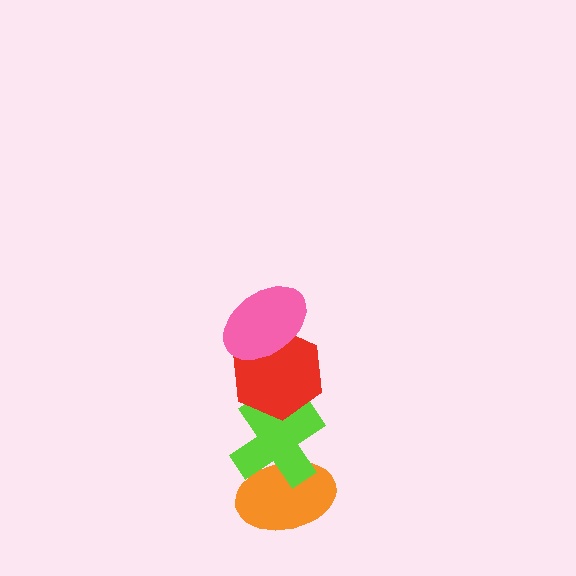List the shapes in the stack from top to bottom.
From top to bottom: the pink ellipse, the red hexagon, the lime cross, the orange ellipse.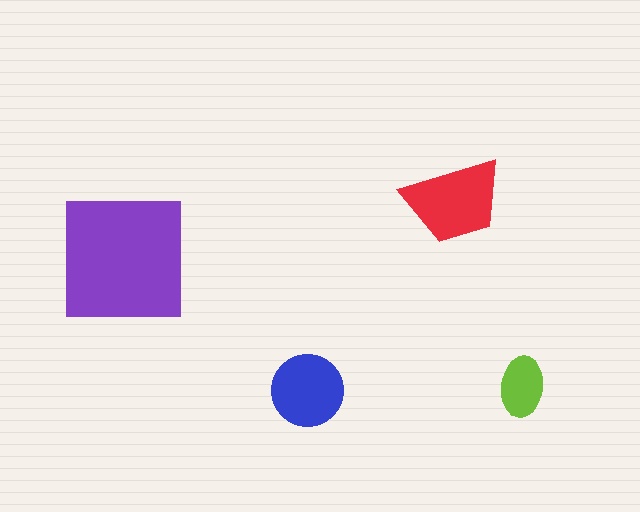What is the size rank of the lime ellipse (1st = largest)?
4th.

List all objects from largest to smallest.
The purple square, the red trapezoid, the blue circle, the lime ellipse.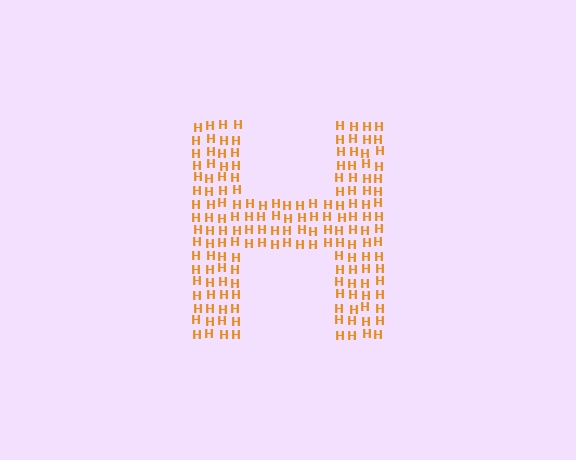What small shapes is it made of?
It is made of small letter H's.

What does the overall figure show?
The overall figure shows the letter H.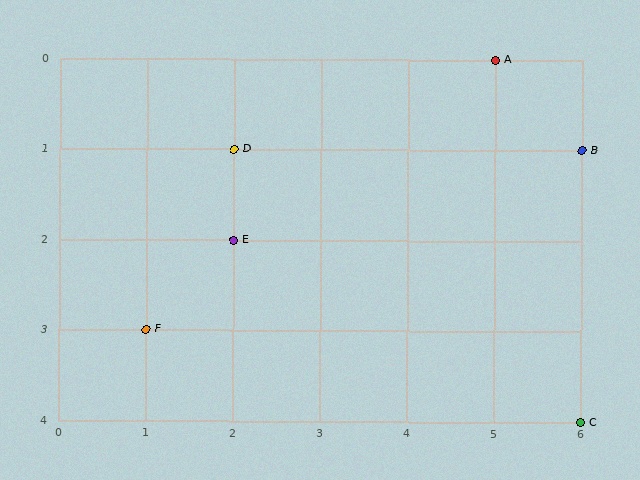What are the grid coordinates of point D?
Point D is at grid coordinates (2, 1).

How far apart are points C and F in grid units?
Points C and F are 5 columns and 1 row apart (about 5.1 grid units diagonally).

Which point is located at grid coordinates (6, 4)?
Point C is at (6, 4).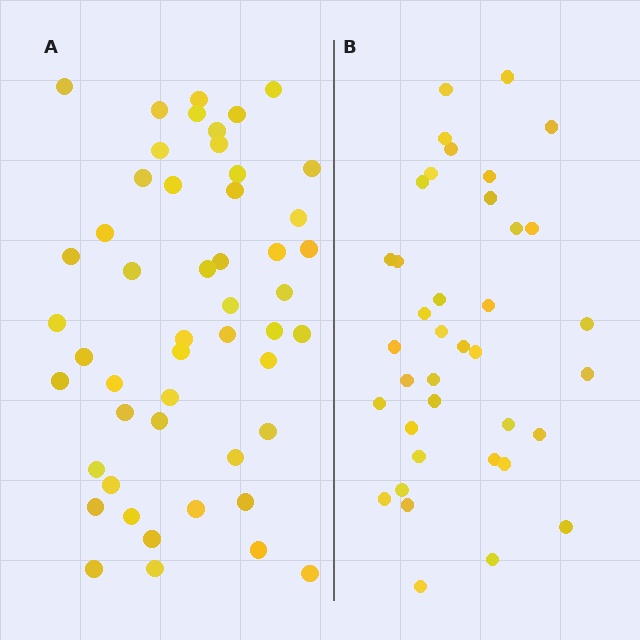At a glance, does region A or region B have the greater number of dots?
Region A (the left region) has more dots.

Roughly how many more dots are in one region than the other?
Region A has roughly 12 or so more dots than region B.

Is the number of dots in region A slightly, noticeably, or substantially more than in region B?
Region A has noticeably more, but not dramatically so. The ratio is roughly 1.3 to 1.